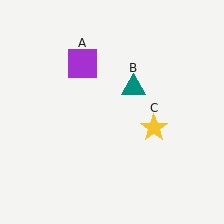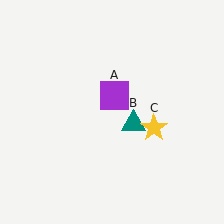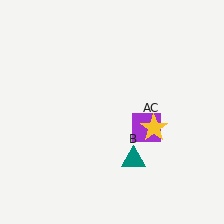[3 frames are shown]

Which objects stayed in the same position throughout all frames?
Yellow star (object C) remained stationary.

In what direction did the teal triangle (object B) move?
The teal triangle (object B) moved down.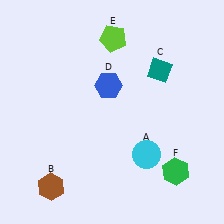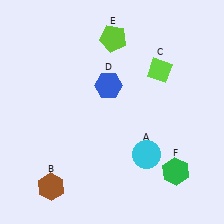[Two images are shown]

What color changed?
The diamond (C) changed from teal in Image 1 to lime in Image 2.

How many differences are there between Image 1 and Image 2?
There is 1 difference between the two images.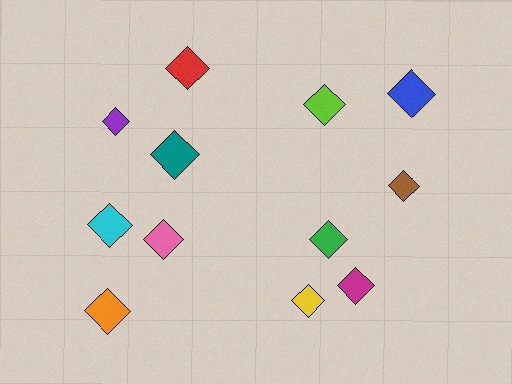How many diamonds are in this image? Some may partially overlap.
There are 12 diamonds.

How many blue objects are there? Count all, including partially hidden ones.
There is 1 blue object.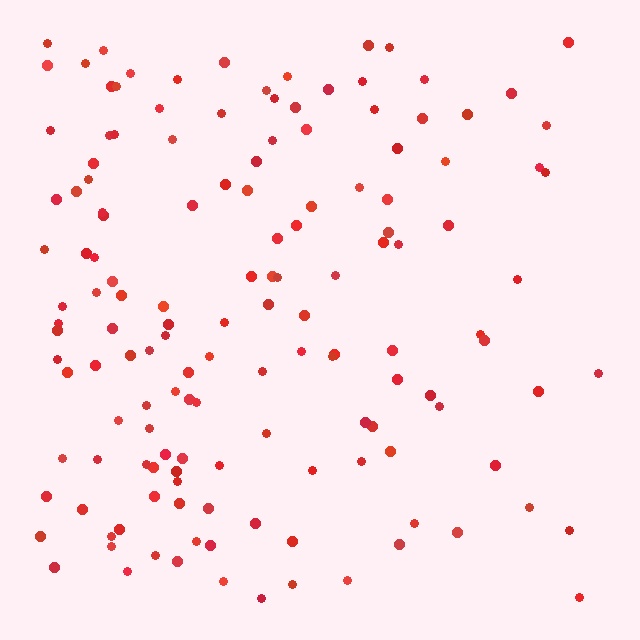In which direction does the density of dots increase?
From right to left, with the left side densest.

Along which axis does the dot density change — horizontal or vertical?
Horizontal.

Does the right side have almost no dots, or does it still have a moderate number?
Still a moderate number, just noticeably fewer than the left.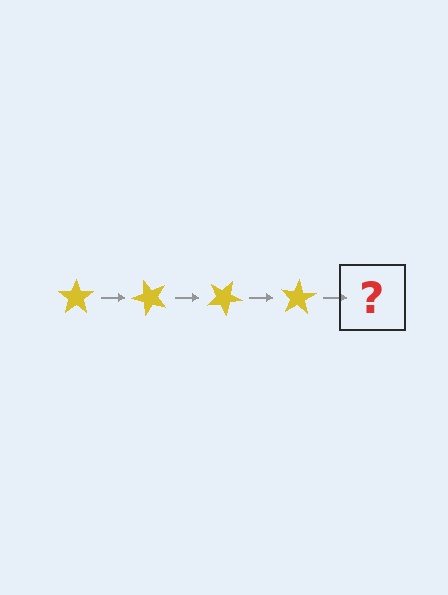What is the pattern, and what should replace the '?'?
The pattern is that the star rotates 50 degrees each step. The '?' should be a yellow star rotated 200 degrees.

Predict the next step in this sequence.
The next step is a yellow star rotated 200 degrees.